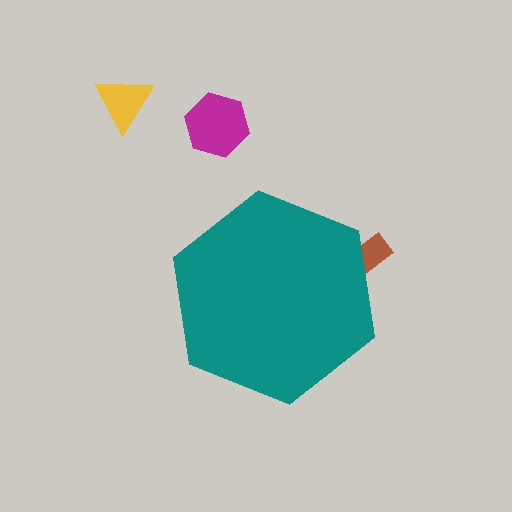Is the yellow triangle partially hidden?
No, the yellow triangle is fully visible.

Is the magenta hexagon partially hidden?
No, the magenta hexagon is fully visible.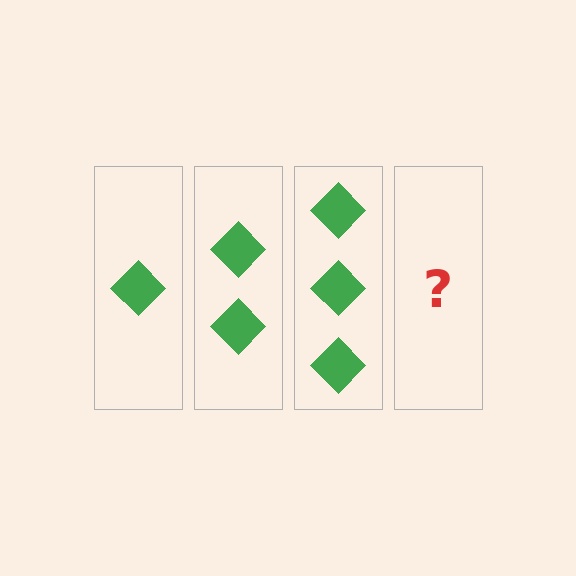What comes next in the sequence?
The next element should be 4 diamonds.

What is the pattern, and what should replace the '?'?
The pattern is that each step adds one more diamond. The '?' should be 4 diamonds.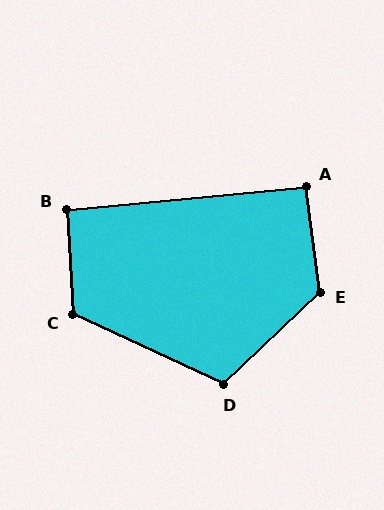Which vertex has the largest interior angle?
E, at approximately 126 degrees.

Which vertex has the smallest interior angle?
A, at approximately 92 degrees.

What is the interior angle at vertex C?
Approximately 118 degrees (obtuse).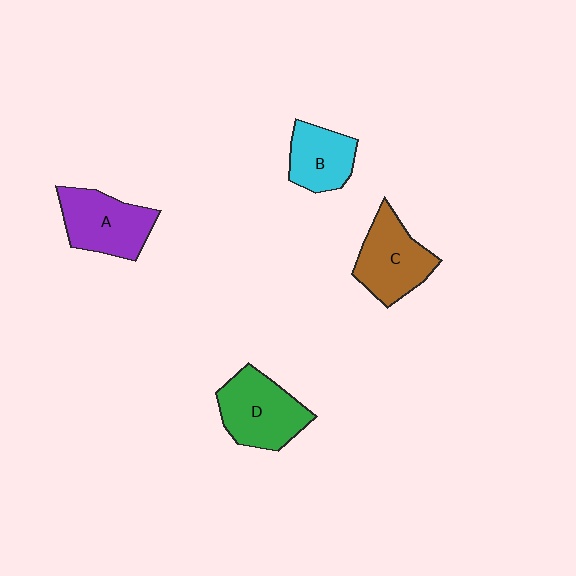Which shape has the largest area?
Shape D (green).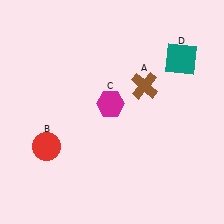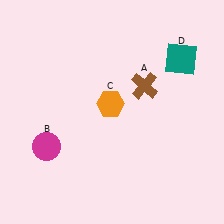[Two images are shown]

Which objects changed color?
B changed from red to magenta. C changed from magenta to orange.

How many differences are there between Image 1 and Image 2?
There are 2 differences between the two images.